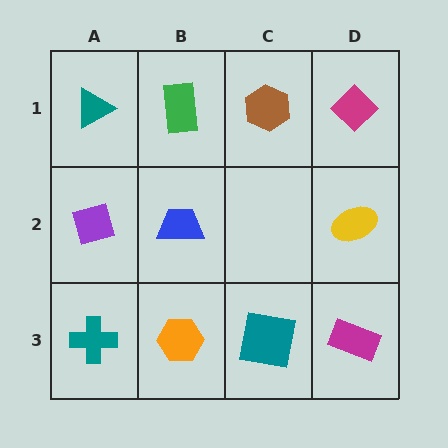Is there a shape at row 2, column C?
No, that cell is empty.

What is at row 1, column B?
A green rectangle.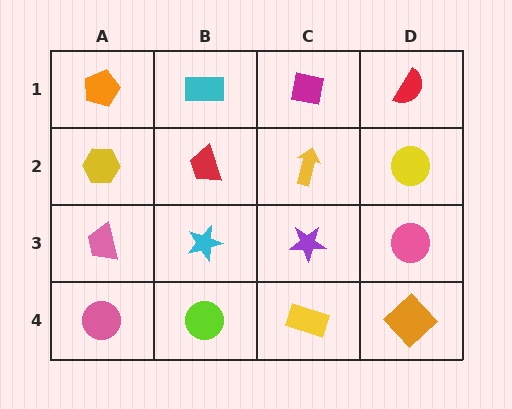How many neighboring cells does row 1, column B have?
3.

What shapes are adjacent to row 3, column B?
A red trapezoid (row 2, column B), a lime circle (row 4, column B), a pink trapezoid (row 3, column A), a purple star (row 3, column C).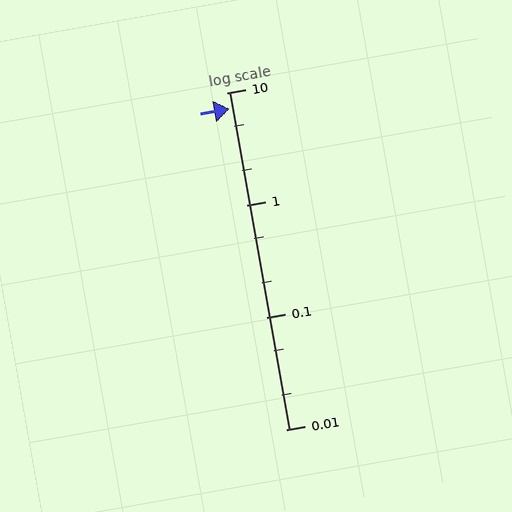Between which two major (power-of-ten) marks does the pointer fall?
The pointer is between 1 and 10.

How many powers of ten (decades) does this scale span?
The scale spans 3 decades, from 0.01 to 10.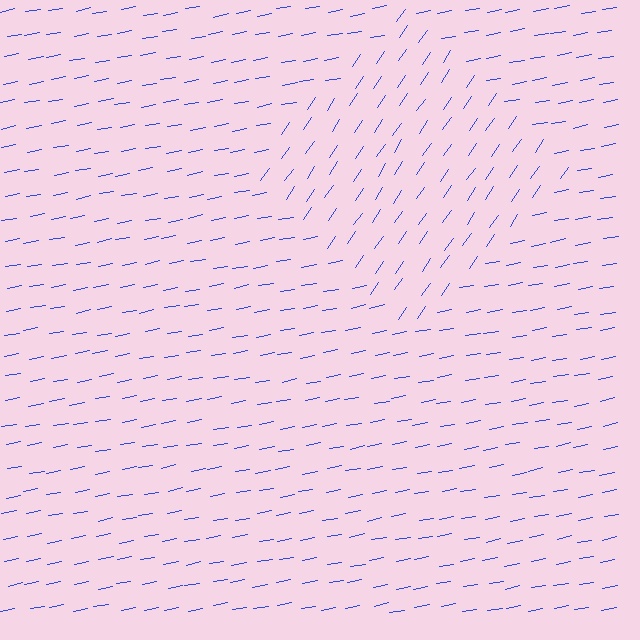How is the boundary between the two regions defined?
The boundary is defined purely by a change in line orientation (approximately 45 degrees difference). All lines are the same color and thickness.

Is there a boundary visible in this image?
Yes, there is a texture boundary formed by a change in line orientation.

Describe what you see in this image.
The image is filled with small blue line segments. A diamond region in the image has lines oriented differently from the surrounding lines, creating a visible texture boundary.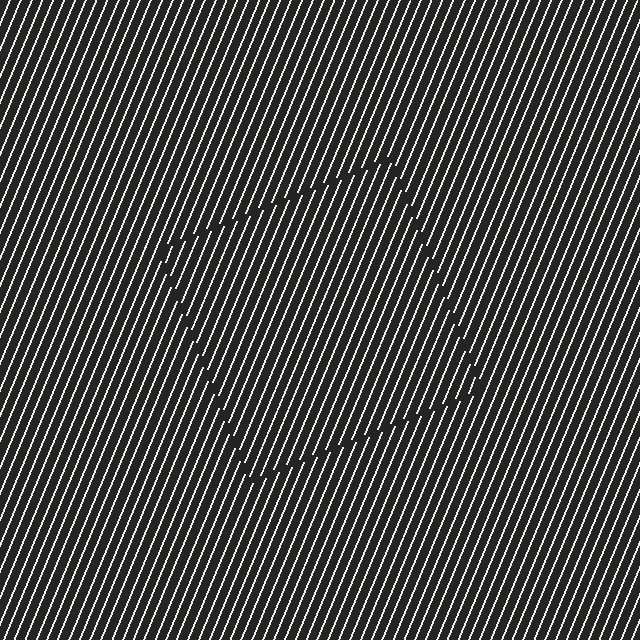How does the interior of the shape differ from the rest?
The interior of the shape contains the same grating, shifted by half a period — the contour is defined by the phase discontinuity where line-ends from the inner and outer gratings abut.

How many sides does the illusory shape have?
4 sides — the line-ends trace a square.